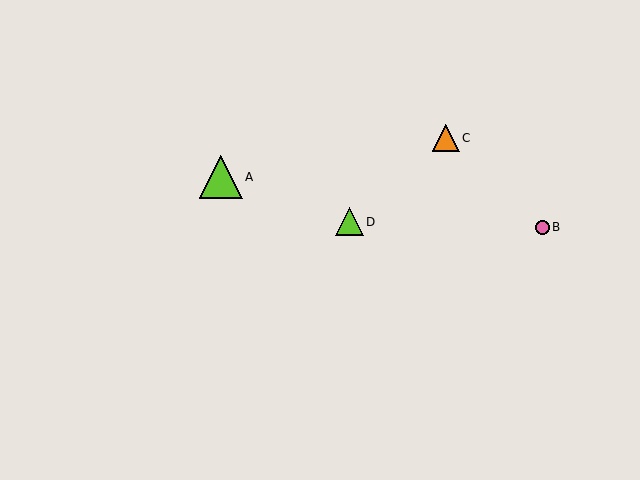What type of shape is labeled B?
Shape B is a pink circle.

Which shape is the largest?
The lime triangle (labeled A) is the largest.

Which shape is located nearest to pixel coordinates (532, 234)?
The pink circle (labeled B) at (543, 227) is nearest to that location.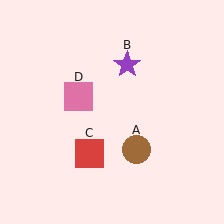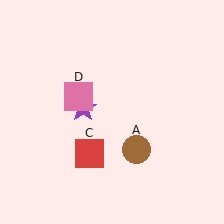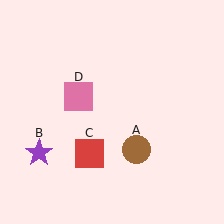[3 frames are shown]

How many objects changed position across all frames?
1 object changed position: purple star (object B).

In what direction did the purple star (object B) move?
The purple star (object B) moved down and to the left.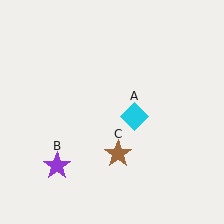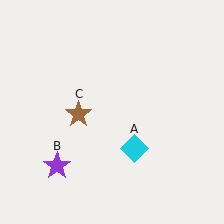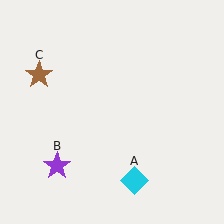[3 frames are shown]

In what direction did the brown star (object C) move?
The brown star (object C) moved up and to the left.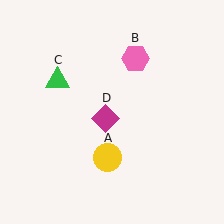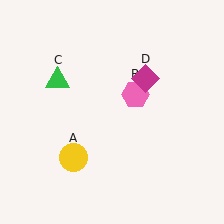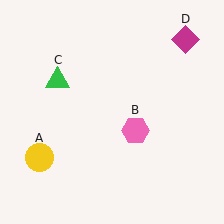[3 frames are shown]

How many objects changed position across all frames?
3 objects changed position: yellow circle (object A), pink hexagon (object B), magenta diamond (object D).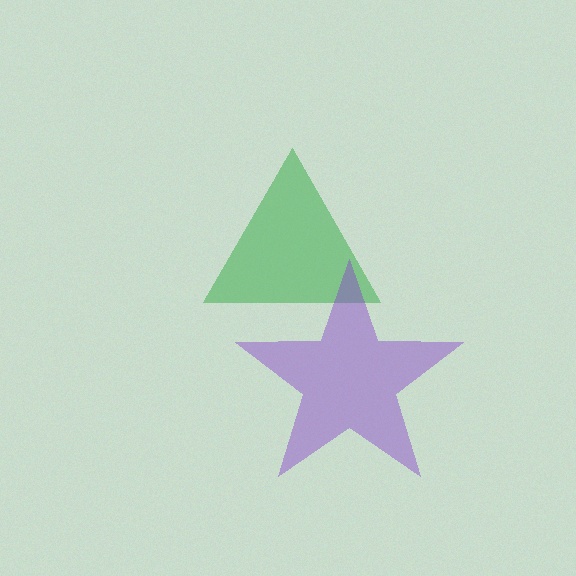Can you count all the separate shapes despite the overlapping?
Yes, there are 2 separate shapes.